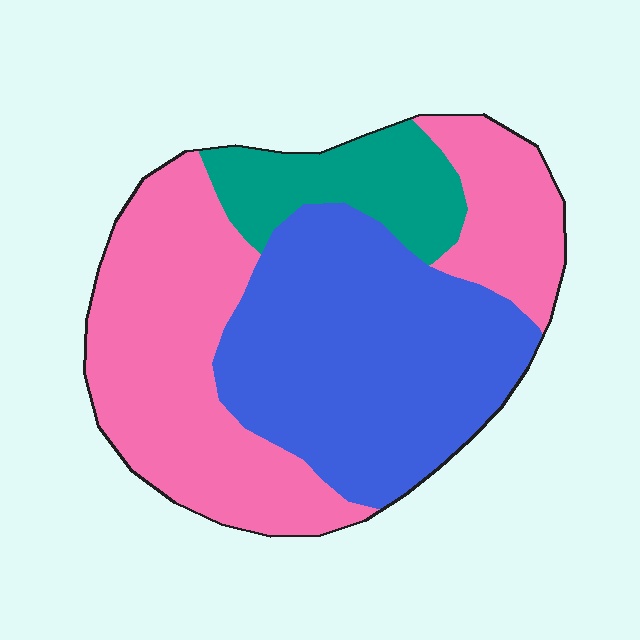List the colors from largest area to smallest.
From largest to smallest: pink, blue, teal.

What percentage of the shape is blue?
Blue takes up about two fifths (2/5) of the shape.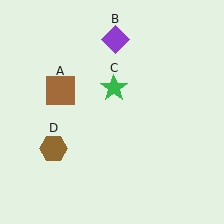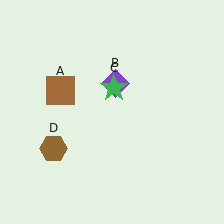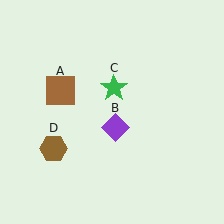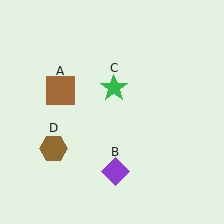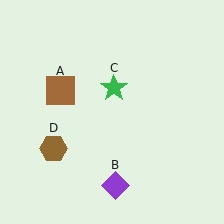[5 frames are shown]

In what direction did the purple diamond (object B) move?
The purple diamond (object B) moved down.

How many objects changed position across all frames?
1 object changed position: purple diamond (object B).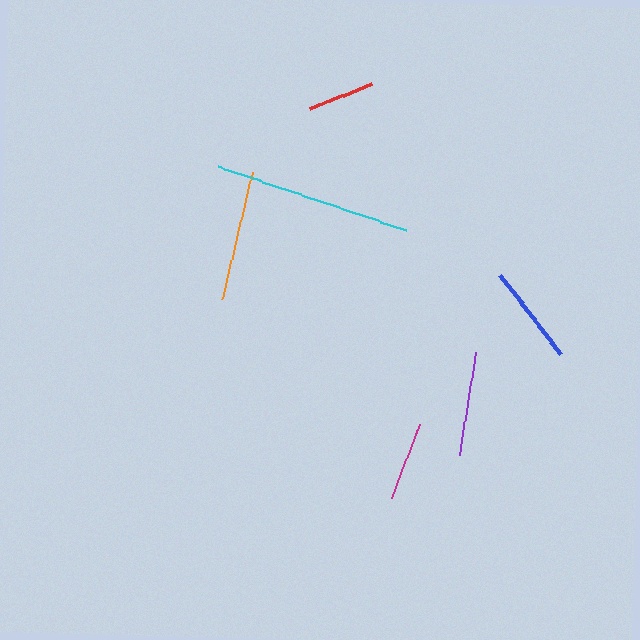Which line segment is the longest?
The cyan line is the longest at approximately 200 pixels.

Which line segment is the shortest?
The red line is the shortest at approximately 66 pixels.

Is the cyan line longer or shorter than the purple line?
The cyan line is longer than the purple line.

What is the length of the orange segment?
The orange segment is approximately 129 pixels long.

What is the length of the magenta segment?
The magenta segment is approximately 79 pixels long.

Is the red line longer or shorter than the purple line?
The purple line is longer than the red line.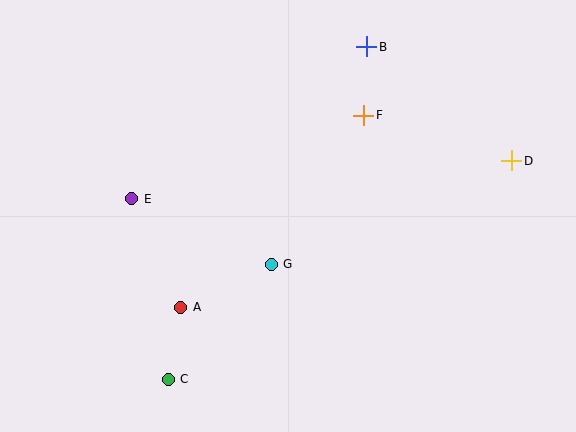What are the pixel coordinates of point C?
Point C is at (168, 379).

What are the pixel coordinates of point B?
Point B is at (367, 47).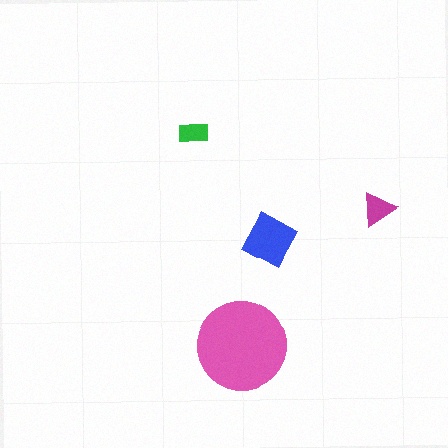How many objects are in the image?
There are 4 objects in the image.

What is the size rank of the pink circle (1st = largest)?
1st.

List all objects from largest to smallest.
The pink circle, the blue diamond, the magenta triangle, the green rectangle.